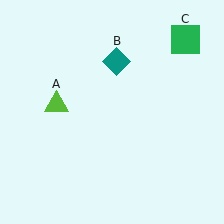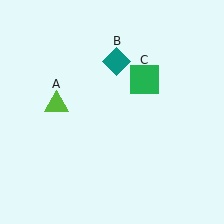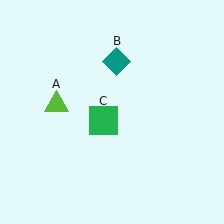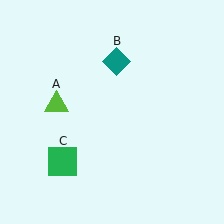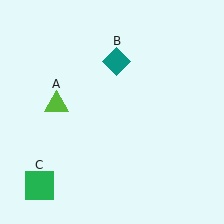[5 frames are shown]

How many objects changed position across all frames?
1 object changed position: green square (object C).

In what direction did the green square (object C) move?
The green square (object C) moved down and to the left.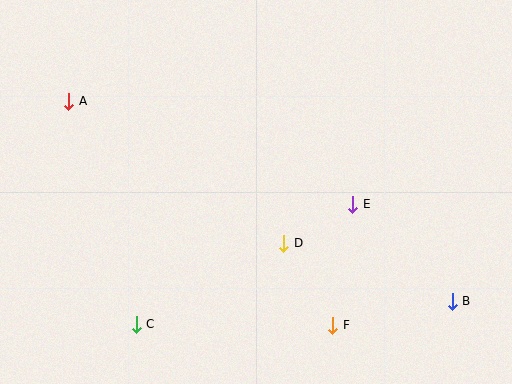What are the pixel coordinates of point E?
Point E is at (353, 204).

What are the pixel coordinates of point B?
Point B is at (452, 301).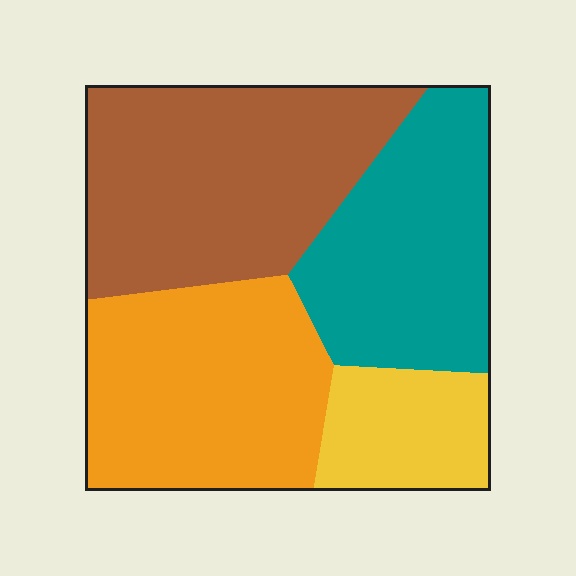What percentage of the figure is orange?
Orange covers 29% of the figure.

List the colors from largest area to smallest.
From largest to smallest: brown, orange, teal, yellow.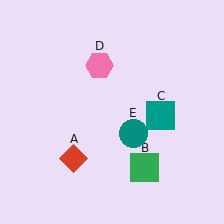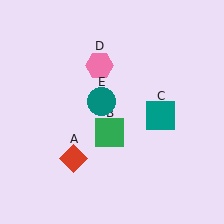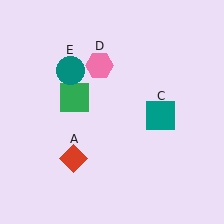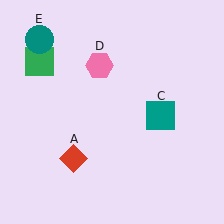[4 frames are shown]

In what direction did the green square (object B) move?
The green square (object B) moved up and to the left.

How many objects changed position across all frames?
2 objects changed position: green square (object B), teal circle (object E).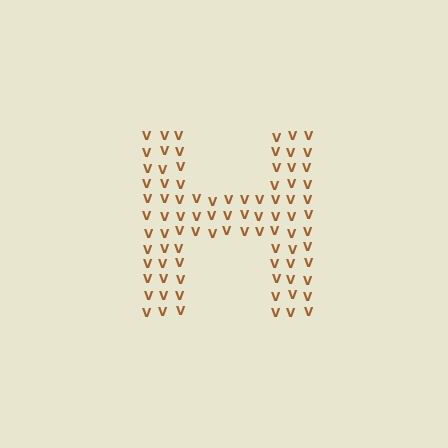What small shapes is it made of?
It is made of small letter V's.